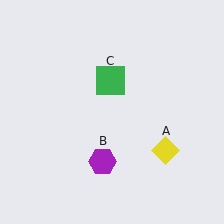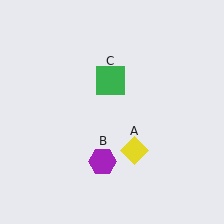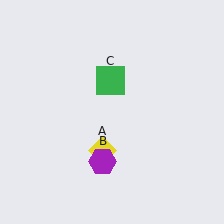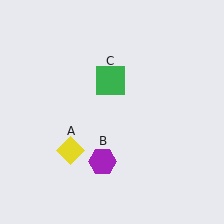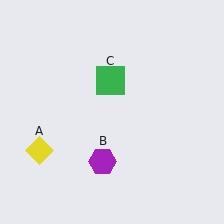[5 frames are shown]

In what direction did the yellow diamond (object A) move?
The yellow diamond (object A) moved left.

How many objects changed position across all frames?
1 object changed position: yellow diamond (object A).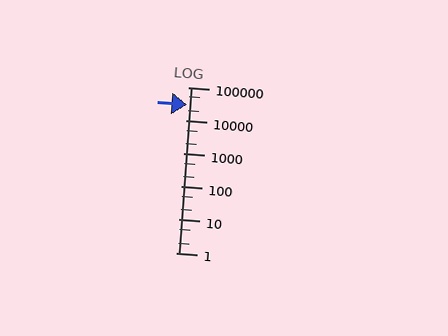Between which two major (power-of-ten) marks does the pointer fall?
The pointer is between 10000 and 100000.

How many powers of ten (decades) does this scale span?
The scale spans 5 decades, from 1 to 100000.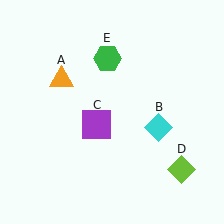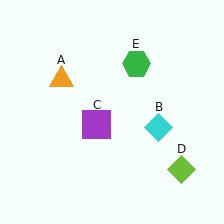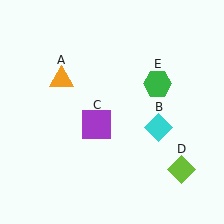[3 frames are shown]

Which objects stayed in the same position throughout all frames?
Orange triangle (object A) and cyan diamond (object B) and purple square (object C) and lime diamond (object D) remained stationary.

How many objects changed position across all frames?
1 object changed position: green hexagon (object E).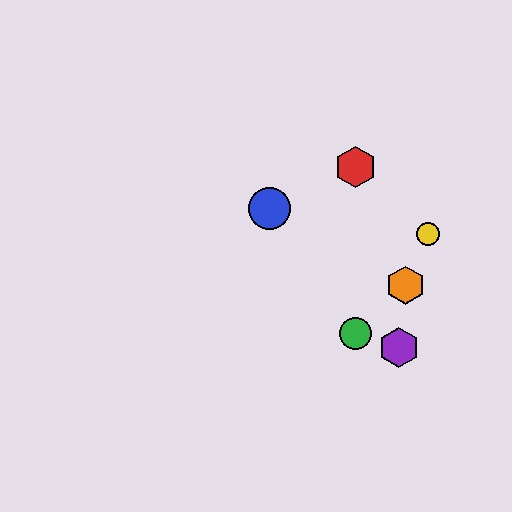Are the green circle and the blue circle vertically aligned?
No, the green circle is at x≈355 and the blue circle is at x≈269.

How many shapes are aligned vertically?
2 shapes (the red hexagon, the green circle) are aligned vertically.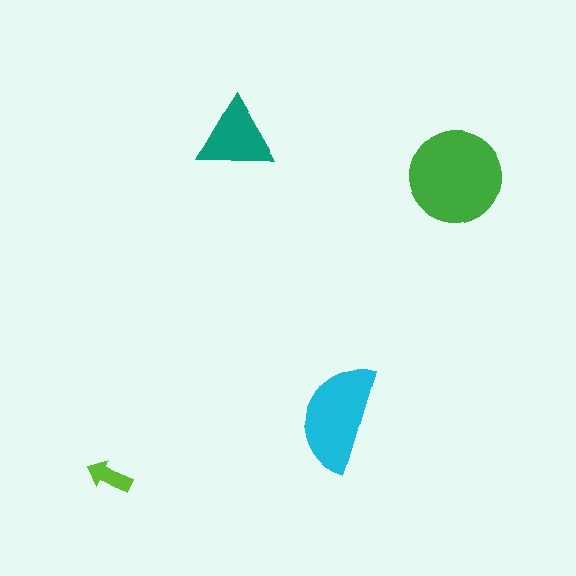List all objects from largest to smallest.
The green circle, the cyan semicircle, the teal triangle, the lime arrow.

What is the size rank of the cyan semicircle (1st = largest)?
2nd.